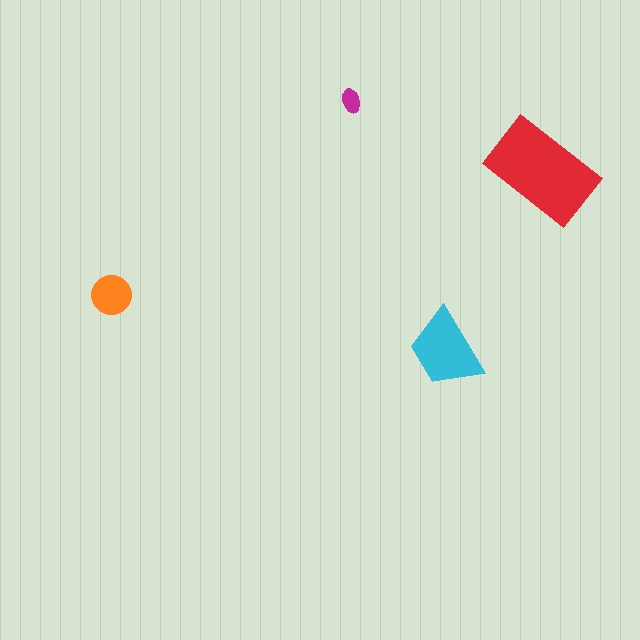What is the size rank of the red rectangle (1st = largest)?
1st.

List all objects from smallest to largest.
The magenta ellipse, the orange circle, the cyan trapezoid, the red rectangle.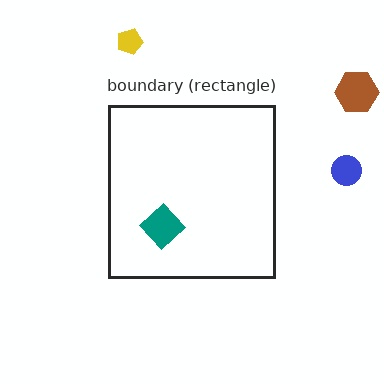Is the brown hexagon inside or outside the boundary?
Outside.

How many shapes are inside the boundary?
1 inside, 3 outside.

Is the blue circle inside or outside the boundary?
Outside.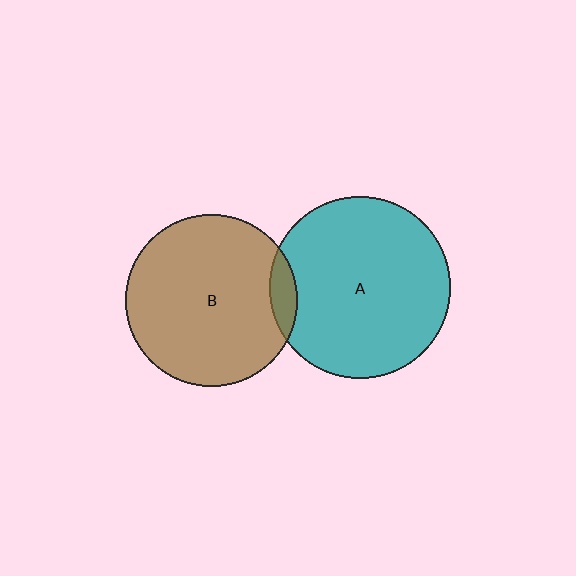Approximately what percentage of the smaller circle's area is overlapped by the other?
Approximately 10%.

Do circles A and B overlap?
Yes.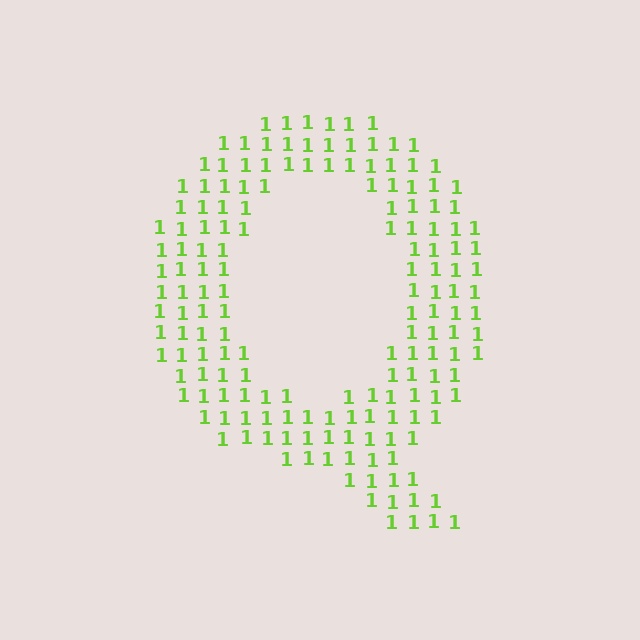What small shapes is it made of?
It is made of small digit 1's.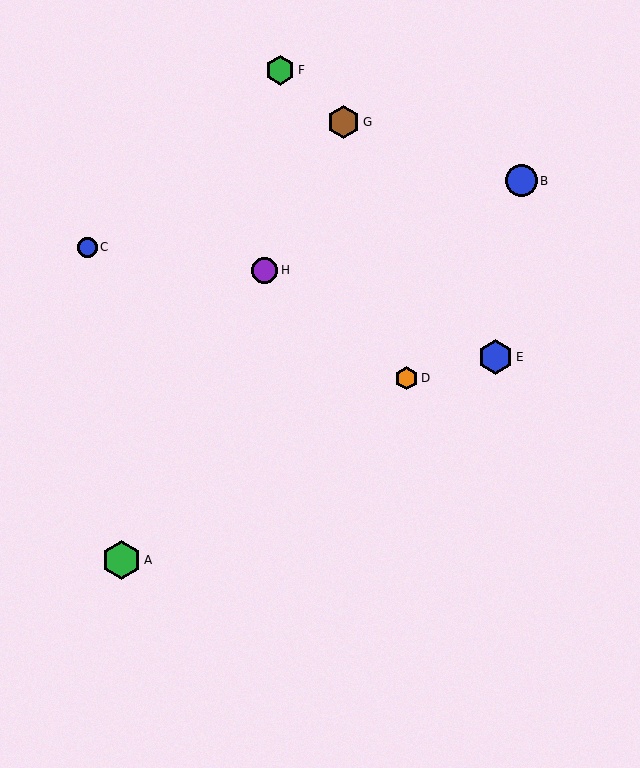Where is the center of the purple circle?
The center of the purple circle is at (265, 270).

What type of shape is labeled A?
Shape A is a green hexagon.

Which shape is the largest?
The green hexagon (labeled A) is the largest.